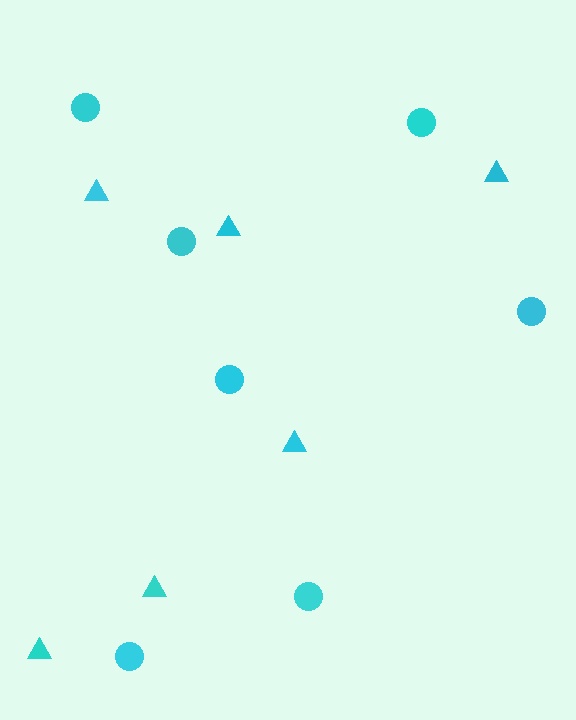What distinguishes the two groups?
There are 2 groups: one group of triangles (6) and one group of circles (7).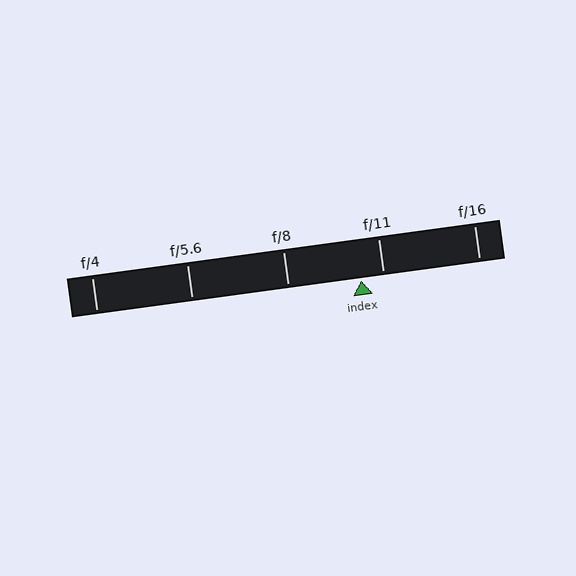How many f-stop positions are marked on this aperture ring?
There are 5 f-stop positions marked.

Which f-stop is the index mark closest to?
The index mark is closest to f/11.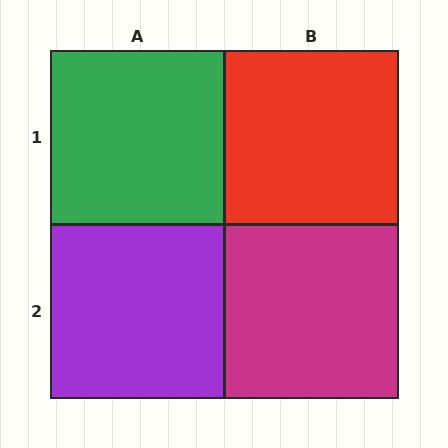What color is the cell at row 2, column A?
Purple.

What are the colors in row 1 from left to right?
Green, red.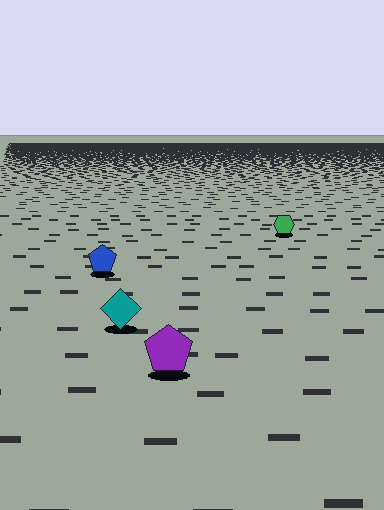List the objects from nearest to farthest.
From nearest to farthest: the purple pentagon, the teal diamond, the blue pentagon, the green hexagon.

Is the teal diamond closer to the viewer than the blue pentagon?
Yes. The teal diamond is closer — you can tell from the texture gradient: the ground texture is coarser near it.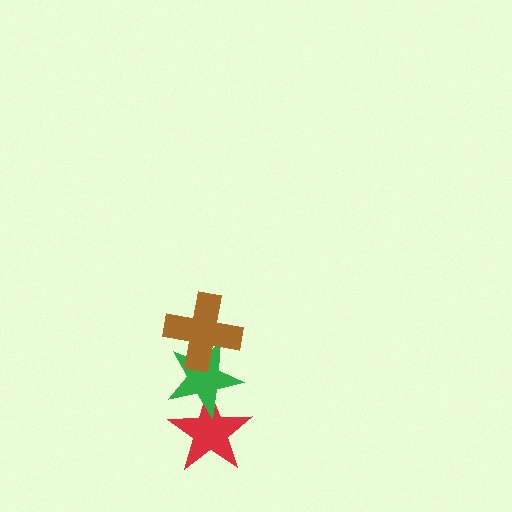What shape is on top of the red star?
The green star is on top of the red star.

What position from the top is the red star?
The red star is 3rd from the top.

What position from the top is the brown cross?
The brown cross is 1st from the top.